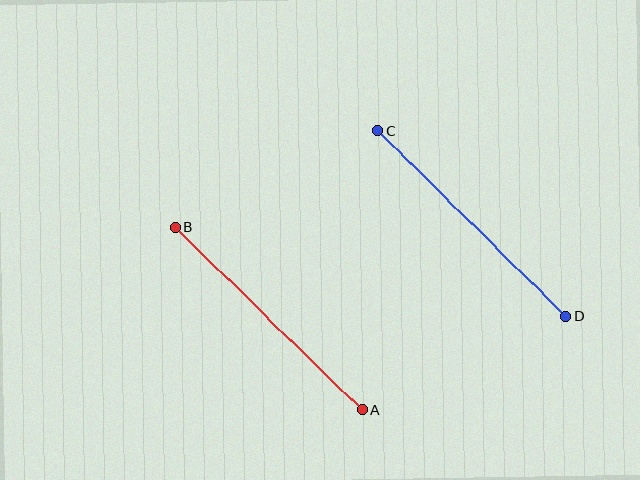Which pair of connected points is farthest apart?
Points C and D are farthest apart.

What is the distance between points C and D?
The distance is approximately 264 pixels.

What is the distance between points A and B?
The distance is approximately 261 pixels.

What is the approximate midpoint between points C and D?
The midpoint is at approximately (472, 224) pixels.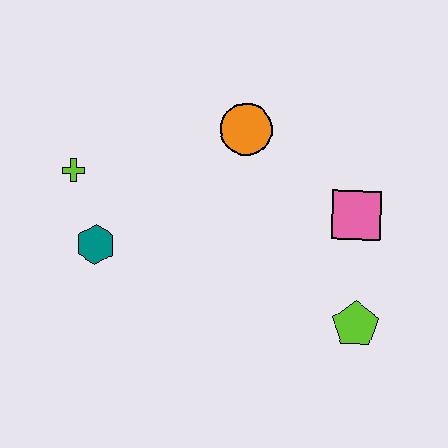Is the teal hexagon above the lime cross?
No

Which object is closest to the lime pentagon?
The pink square is closest to the lime pentagon.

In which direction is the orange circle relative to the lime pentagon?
The orange circle is above the lime pentagon.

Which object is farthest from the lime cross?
The lime pentagon is farthest from the lime cross.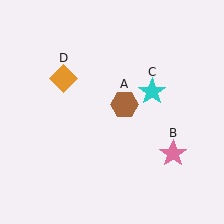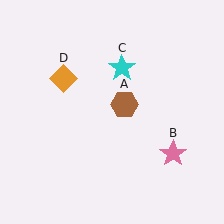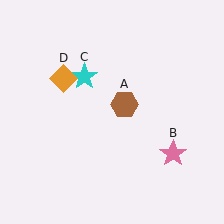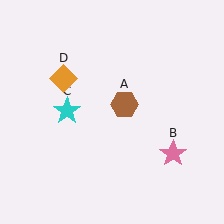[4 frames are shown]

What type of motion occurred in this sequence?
The cyan star (object C) rotated counterclockwise around the center of the scene.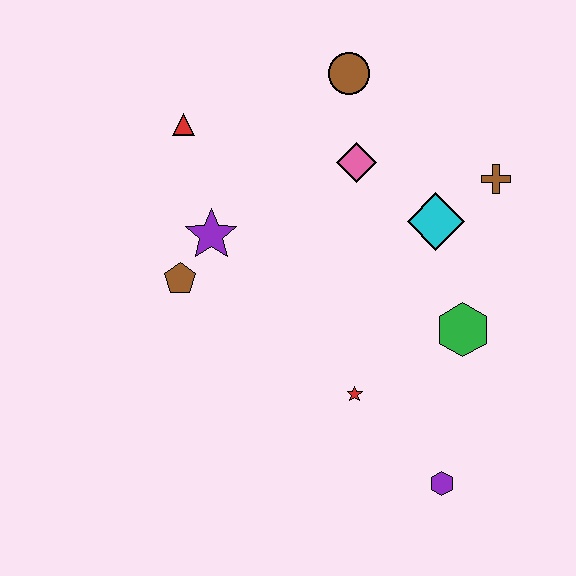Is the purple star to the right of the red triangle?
Yes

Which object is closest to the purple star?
The brown pentagon is closest to the purple star.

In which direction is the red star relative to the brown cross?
The red star is below the brown cross.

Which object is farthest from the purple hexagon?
The red triangle is farthest from the purple hexagon.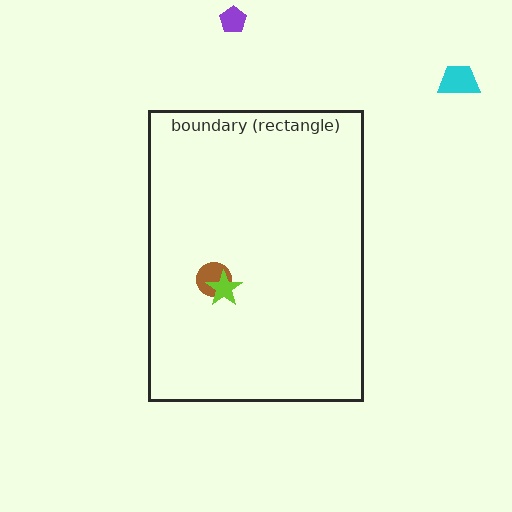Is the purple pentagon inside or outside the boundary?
Outside.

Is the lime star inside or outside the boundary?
Inside.